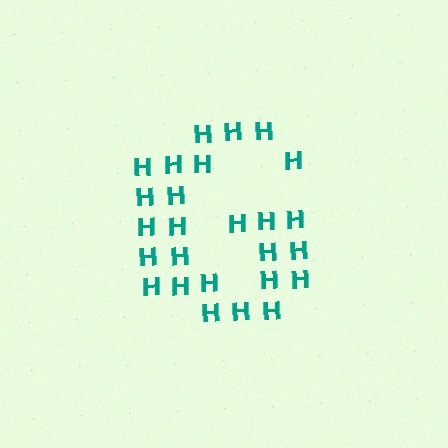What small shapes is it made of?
It is made of small letter H's.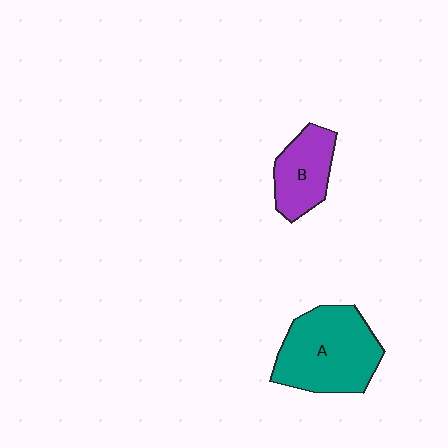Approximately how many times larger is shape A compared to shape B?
Approximately 1.8 times.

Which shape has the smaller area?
Shape B (purple).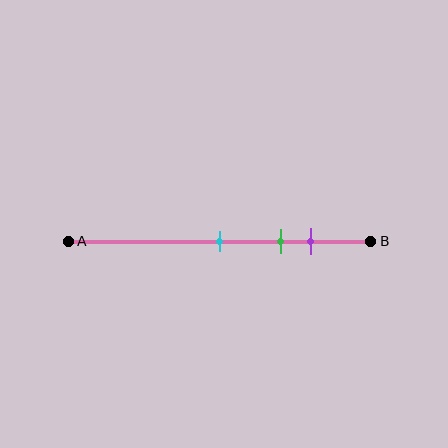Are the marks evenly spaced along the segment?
Yes, the marks are approximately evenly spaced.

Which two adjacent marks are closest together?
The green and purple marks are the closest adjacent pair.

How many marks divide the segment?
There are 3 marks dividing the segment.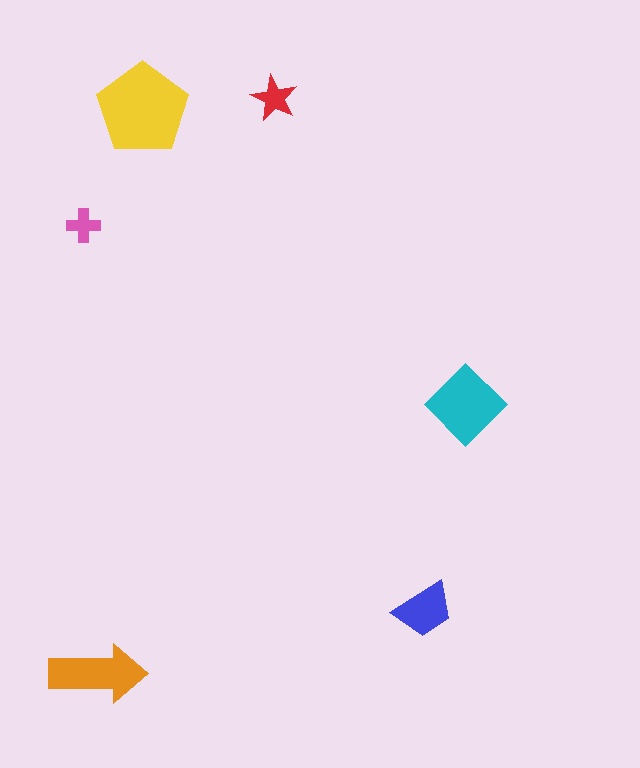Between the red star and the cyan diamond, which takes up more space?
The cyan diamond.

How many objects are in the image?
There are 6 objects in the image.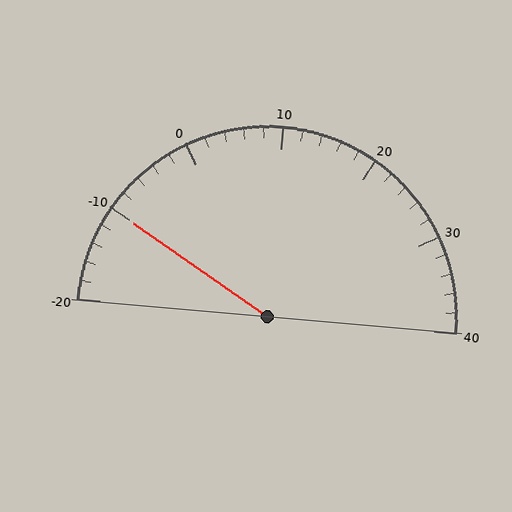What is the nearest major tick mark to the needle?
The nearest major tick mark is -10.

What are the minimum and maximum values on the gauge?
The gauge ranges from -20 to 40.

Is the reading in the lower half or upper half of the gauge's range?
The reading is in the lower half of the range (-20 to 40).